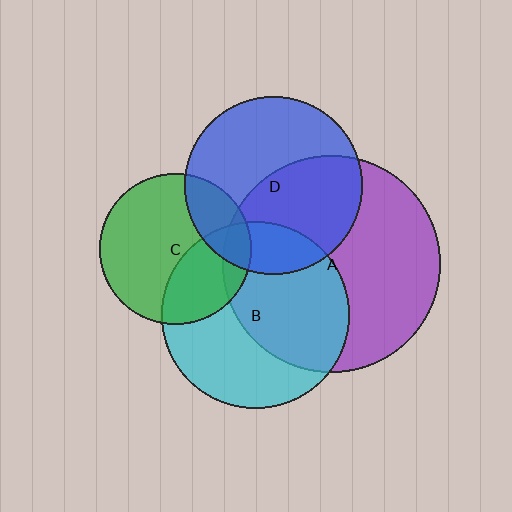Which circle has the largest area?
Circle A (purple).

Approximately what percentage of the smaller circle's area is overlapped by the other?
Approximately 50%.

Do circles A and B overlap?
Yes.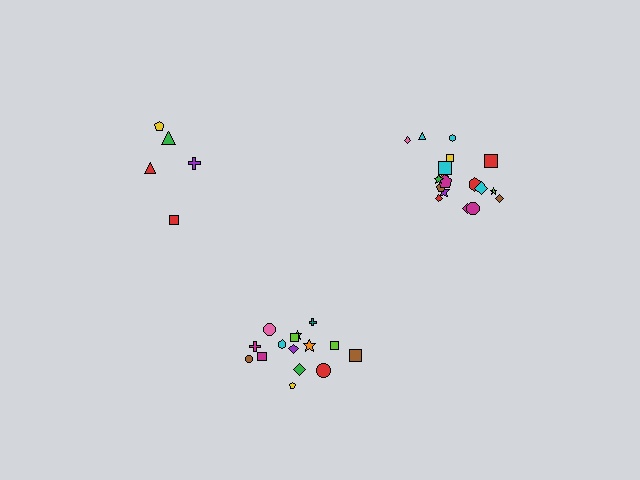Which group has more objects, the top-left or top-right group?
The top-right group.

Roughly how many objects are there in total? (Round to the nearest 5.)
Roughly 40 objects in total.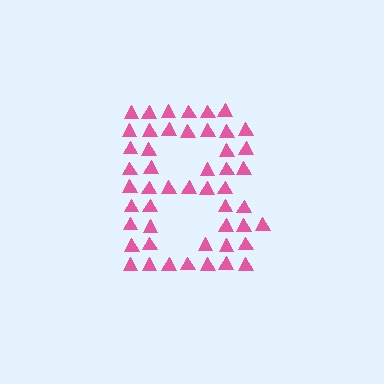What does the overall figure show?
The overall figure shows the letter B.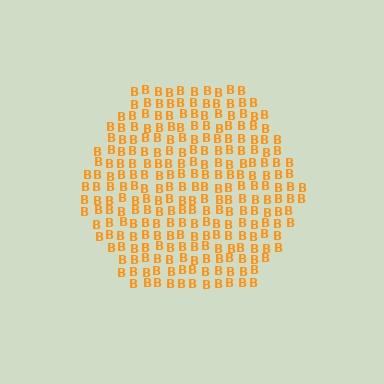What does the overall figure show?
The overall figure shows a hexagon.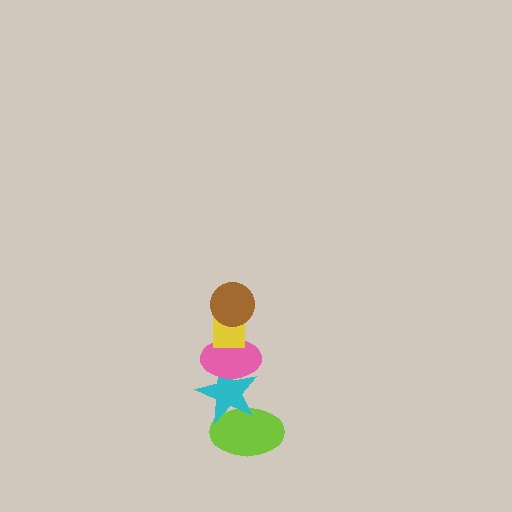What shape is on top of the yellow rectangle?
The brown circle is on top of the yellow rectangle.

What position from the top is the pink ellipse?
The pink ellipse is 3rd from the top.